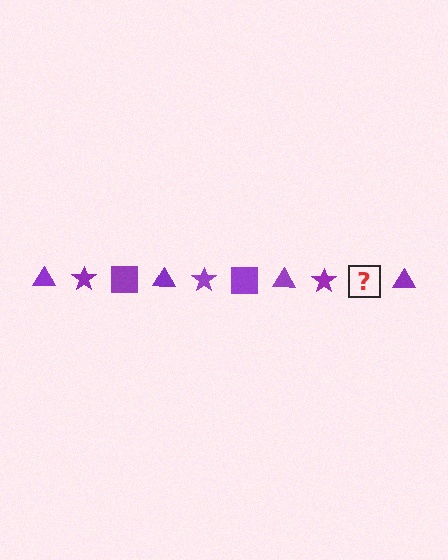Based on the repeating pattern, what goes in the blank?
The blank should be a purple square.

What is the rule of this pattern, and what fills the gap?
The rule is that the pattern cycles through triangle, star, square shapes in purple. The gap should be filled with a purple square.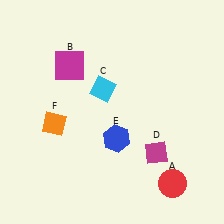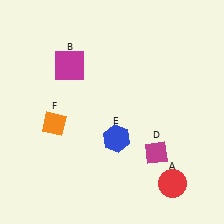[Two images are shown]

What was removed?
The cyan diamond (C) was removed in Image 2.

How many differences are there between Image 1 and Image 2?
There is 1 difference between the two images.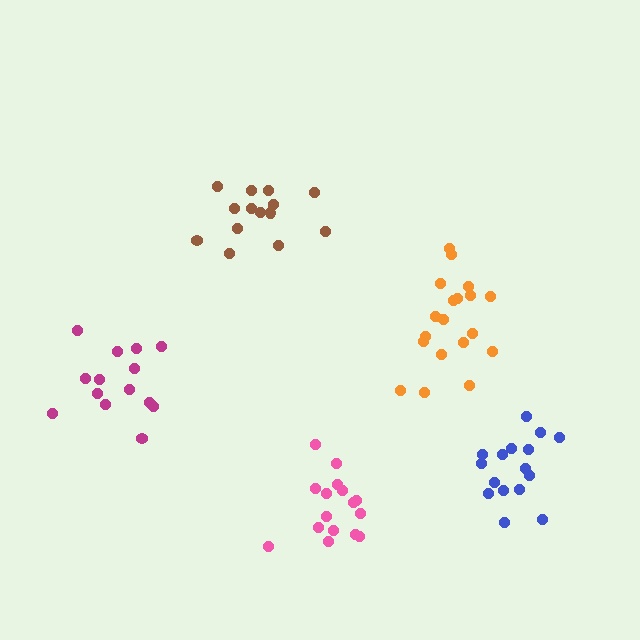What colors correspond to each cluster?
The clusters are colored: orange, magenta, pink, brown, blue.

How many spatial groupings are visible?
There are 5 spatial groupings.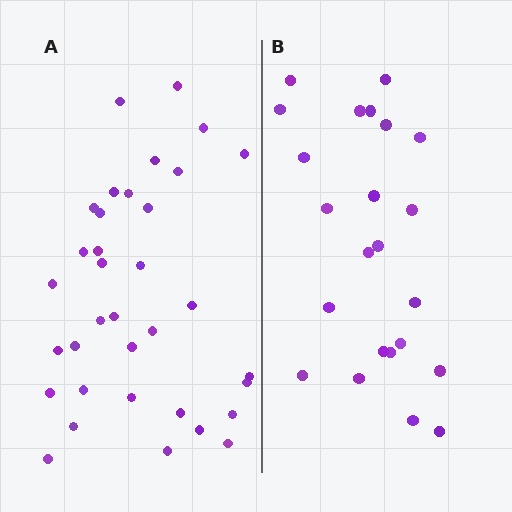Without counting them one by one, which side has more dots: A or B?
Region A (the left region) has more dots.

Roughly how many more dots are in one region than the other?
Region A has roughly 12 or so more dots than region B.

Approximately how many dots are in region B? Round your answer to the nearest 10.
About 20 dots. (The exact count is 23, which rounds to 20.)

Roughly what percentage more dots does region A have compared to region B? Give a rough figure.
About 50% more.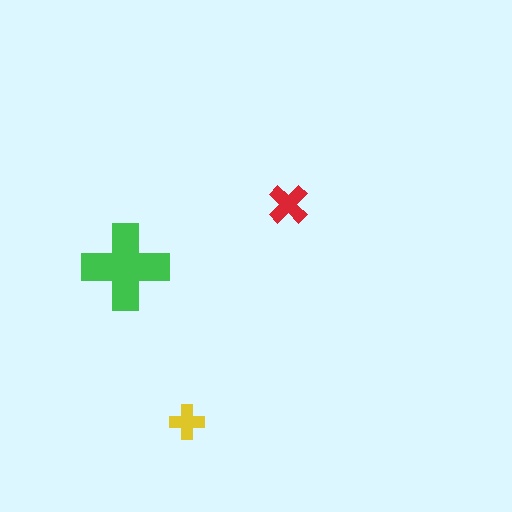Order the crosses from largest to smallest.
the green one, the red one, the yellow one.